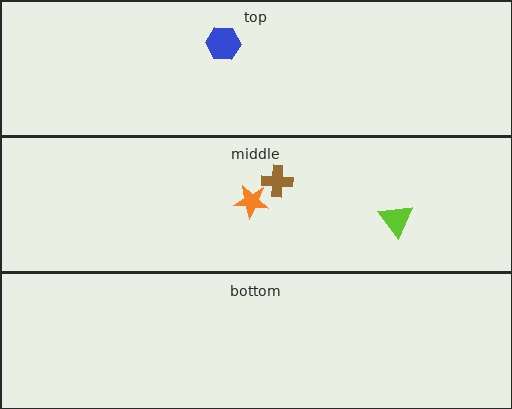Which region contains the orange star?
The middle region.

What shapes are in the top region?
The blue hexagon.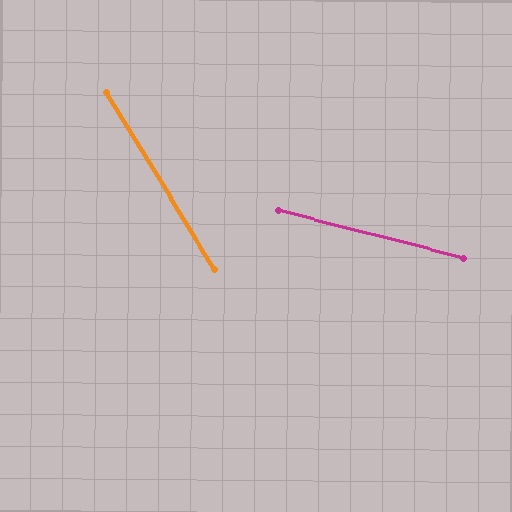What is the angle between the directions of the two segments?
Approximately 44 degrees.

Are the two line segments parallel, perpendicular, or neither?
Neither parallel nor perpendicular — they differ by about 44°.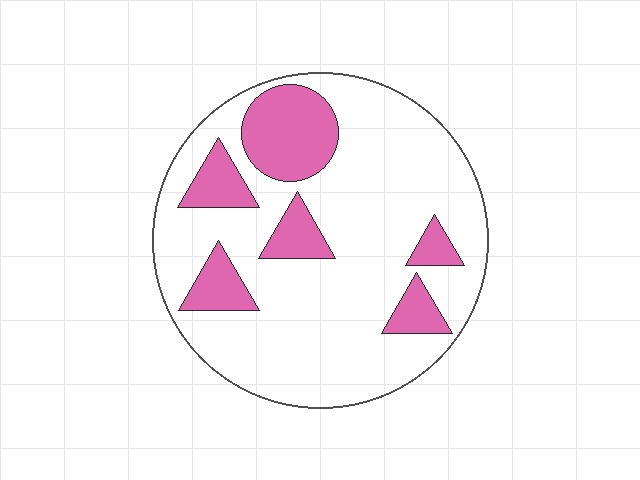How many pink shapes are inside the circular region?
6.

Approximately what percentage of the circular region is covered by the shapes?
Approximately 20%.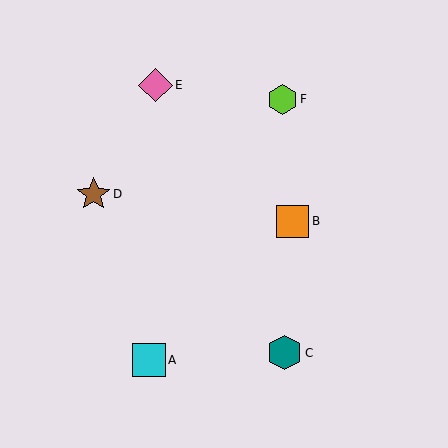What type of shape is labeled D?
Shape D is a brown star.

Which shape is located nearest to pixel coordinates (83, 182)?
The brown star (labeled D) at (94, 194) is nearest to that location.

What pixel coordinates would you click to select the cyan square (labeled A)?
Click at (149, 360) to select the cyan square A.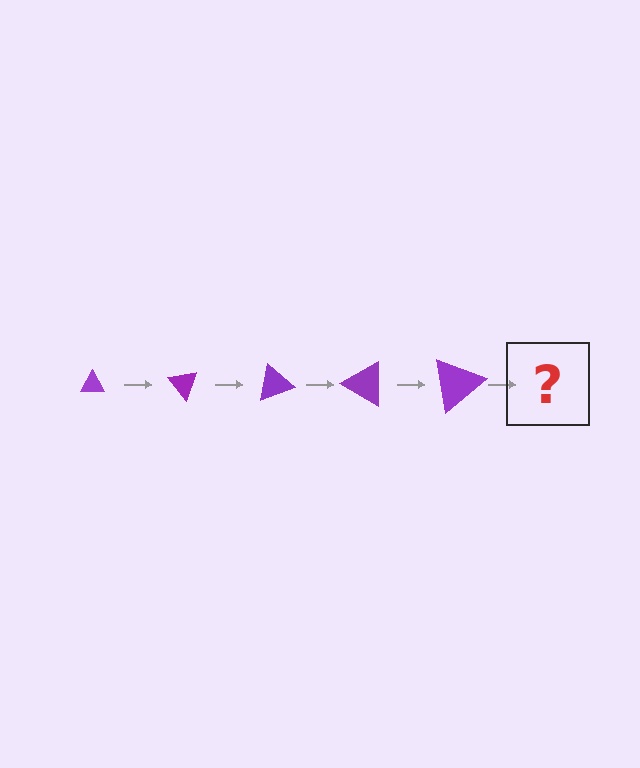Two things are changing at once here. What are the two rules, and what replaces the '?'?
The two rules are that the triangle grows larger each step and it rotates 50 degrees each step. The '?' should be a triangle, larger than the previous one and rotated 250 degrees from the start.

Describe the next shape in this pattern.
It should be a triangle, larger than the previous one and rotated 250 degrees from the start.